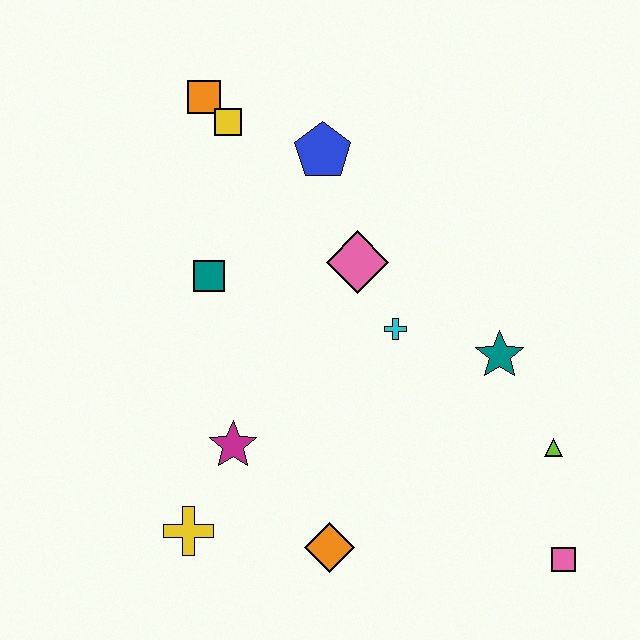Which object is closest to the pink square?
The lime triangle is closest to the pink square.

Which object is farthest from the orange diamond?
The orange square is farthest from the orange diamond.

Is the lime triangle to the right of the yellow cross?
Yes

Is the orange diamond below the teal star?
Yes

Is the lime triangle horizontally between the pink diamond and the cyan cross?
No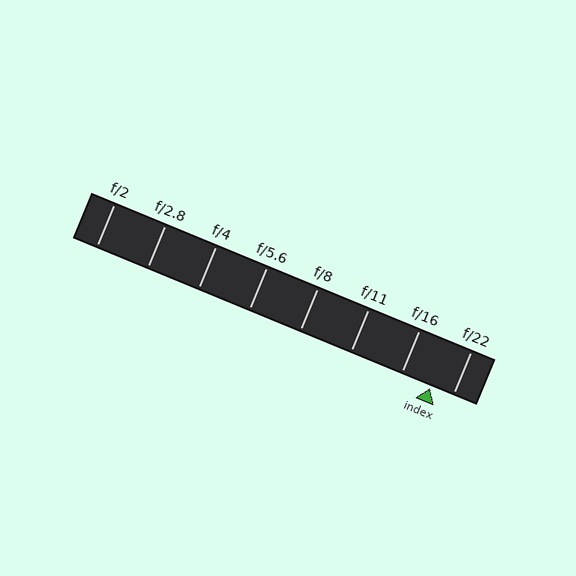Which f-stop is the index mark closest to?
The index mark is closest to f/22.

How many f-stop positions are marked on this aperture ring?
There are 8 f-stop positions marked.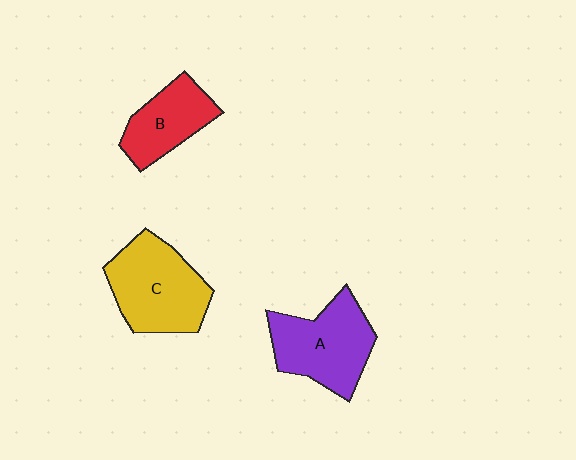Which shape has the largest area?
Shape C (yellow).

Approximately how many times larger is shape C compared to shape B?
Approximately 1.5 times.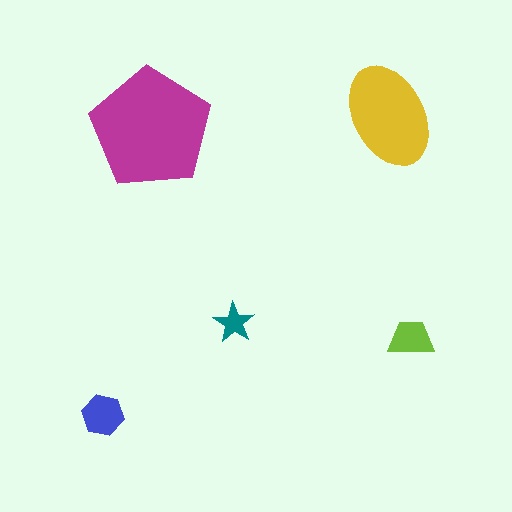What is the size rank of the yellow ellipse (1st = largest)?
2nd.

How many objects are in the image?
There are 5 objects in the image.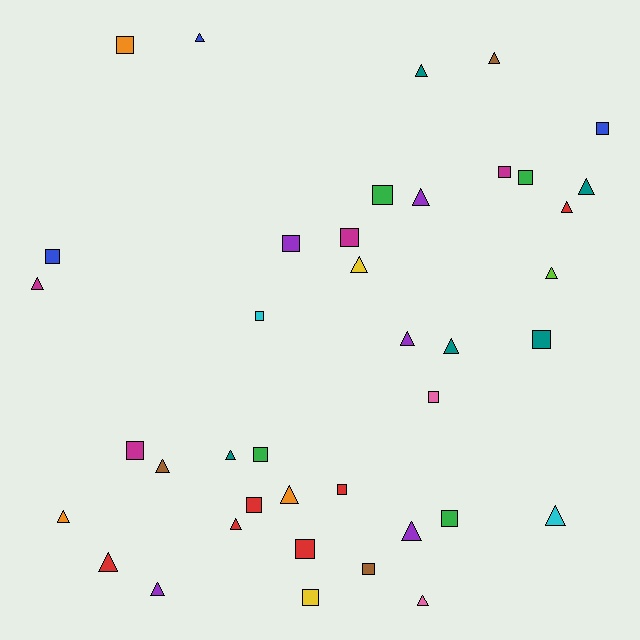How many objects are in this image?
There are 40 objects.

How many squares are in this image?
There are 19 squares.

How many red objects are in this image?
There are 6 red objects.